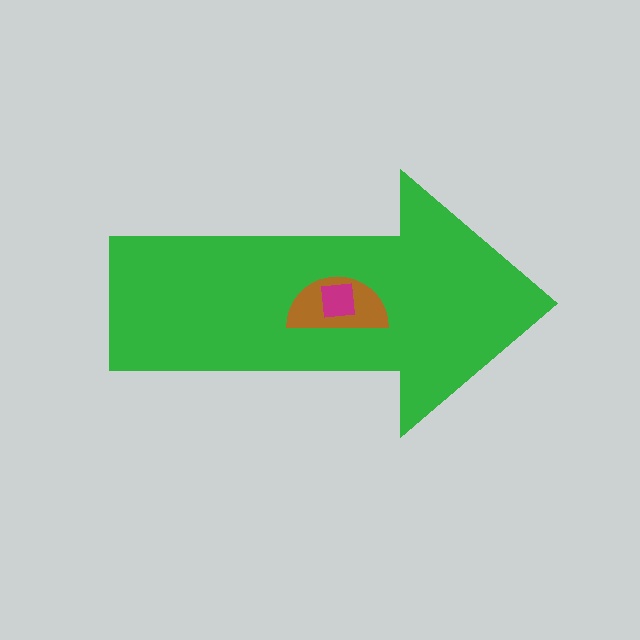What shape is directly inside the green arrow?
The brown semicircle.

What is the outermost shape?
The green arrow.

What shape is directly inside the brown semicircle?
The magenta square.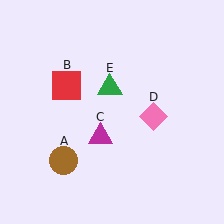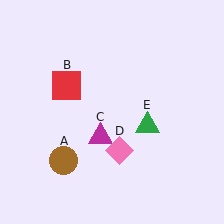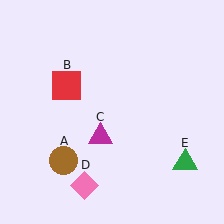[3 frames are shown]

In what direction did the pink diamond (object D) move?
The pink diamond (object D) moved down and to the left.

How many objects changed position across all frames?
2 objects changed position: pink diamond (object D), green triangle (object E).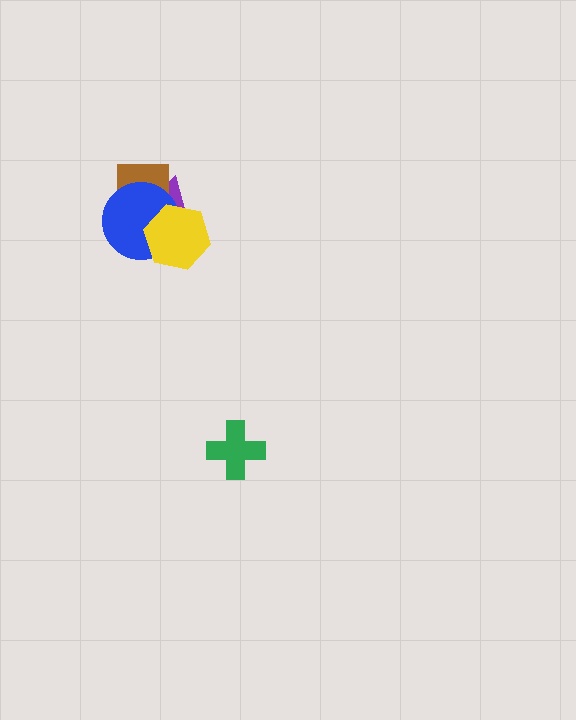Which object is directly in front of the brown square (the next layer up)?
The blue circle is directly in front of the brown square.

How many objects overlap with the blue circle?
3 objects overlap with the blue circle.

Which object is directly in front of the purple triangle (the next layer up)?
The brown square is directly in front of the purple triangle.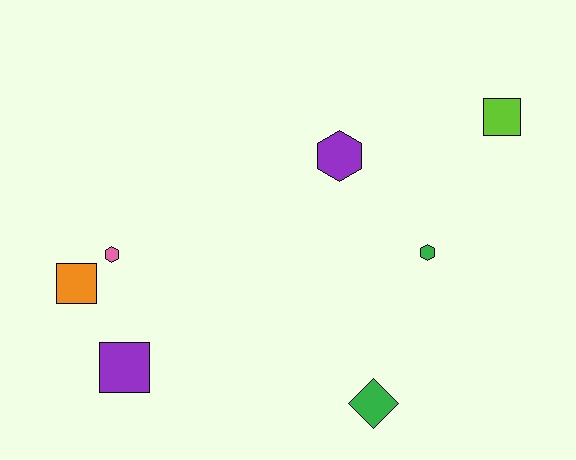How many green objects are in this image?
There are 2 green objects.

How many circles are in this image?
There are no circles.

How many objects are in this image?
There are 7 objects.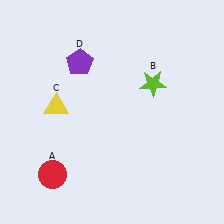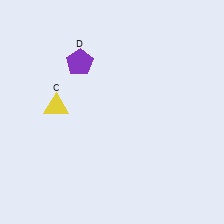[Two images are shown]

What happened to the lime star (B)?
The lime star (B) was removed in Image 2. It was in the top-right area of Image 1.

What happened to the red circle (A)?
The red circle (A) was removed in Image 2. It was in the bottom-left area of Image 1.